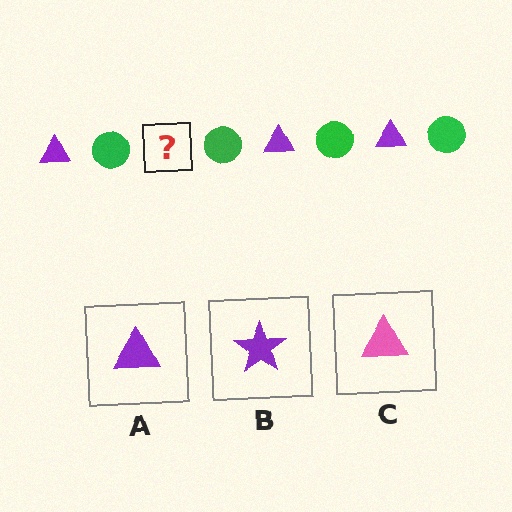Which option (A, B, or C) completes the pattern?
A.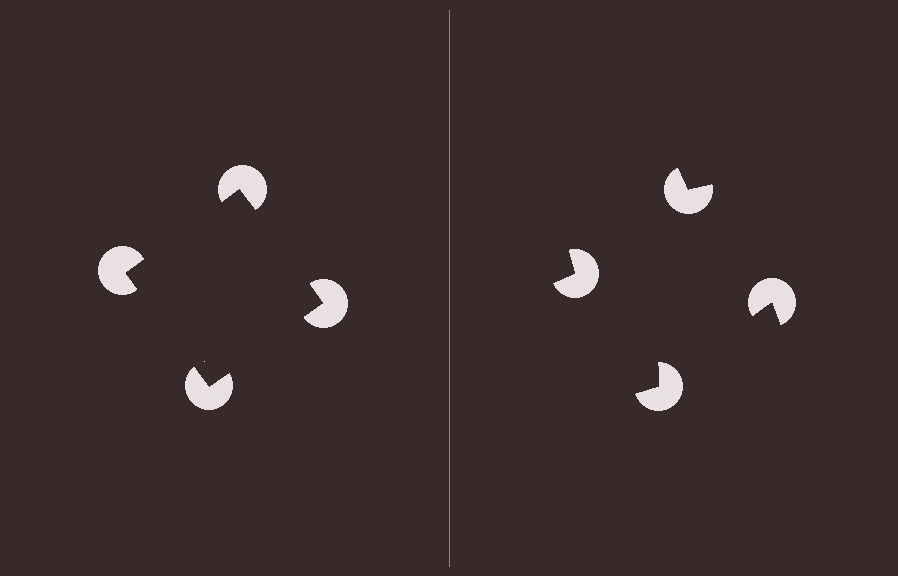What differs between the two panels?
The pac-man discs are positioned identically on both sides; only the wedge orientations differ. On the left they align to a square; on the right they are misaligned.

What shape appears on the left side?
An illusory square.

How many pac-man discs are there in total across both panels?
8 — 4 on each side.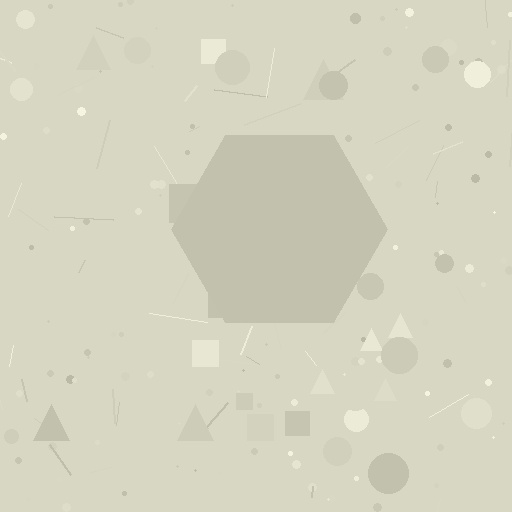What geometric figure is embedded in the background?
A hexagon is embedded in the background.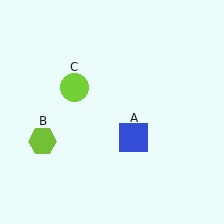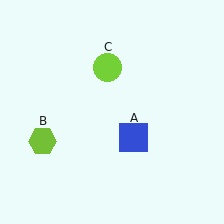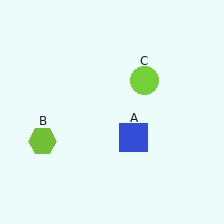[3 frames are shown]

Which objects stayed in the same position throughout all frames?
Blue square (object A) and lime hexagon (object B) remained stationary.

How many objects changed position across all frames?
1 object changed position: lime circle (object C).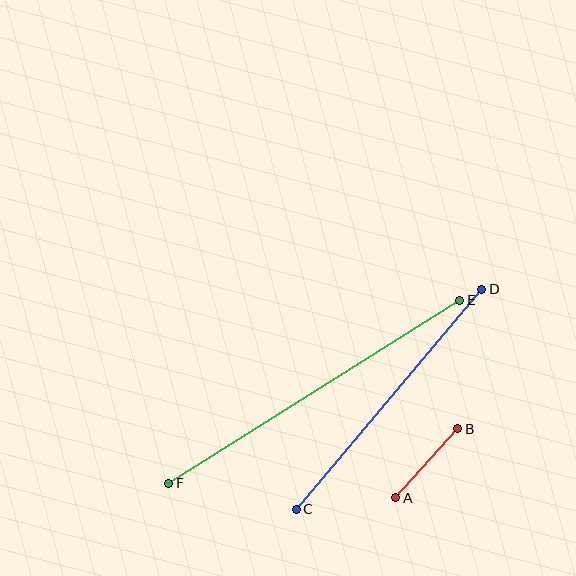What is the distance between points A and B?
The distance is approximately 92 pixels.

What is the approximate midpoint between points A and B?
The midpoint is at approximately (427, 463) pixels.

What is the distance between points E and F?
The distance is approximately 344 pixels.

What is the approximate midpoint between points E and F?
The midpoint is at approximately (314, 392) pixels.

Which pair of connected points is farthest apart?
Points E and F are farthest apart.